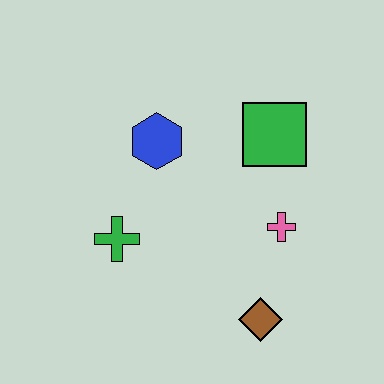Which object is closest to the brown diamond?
The pink cross is closest to the brown diamond.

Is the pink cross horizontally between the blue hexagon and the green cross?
No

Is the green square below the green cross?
No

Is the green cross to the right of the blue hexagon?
No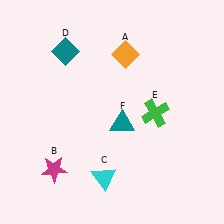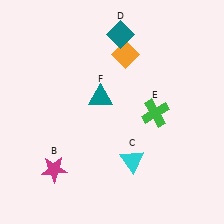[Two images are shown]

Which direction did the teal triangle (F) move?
The teal triangle (F) moved up.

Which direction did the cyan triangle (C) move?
The cyan triangle (C) moved right.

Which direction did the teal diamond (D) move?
The teal diamond (D) moved right.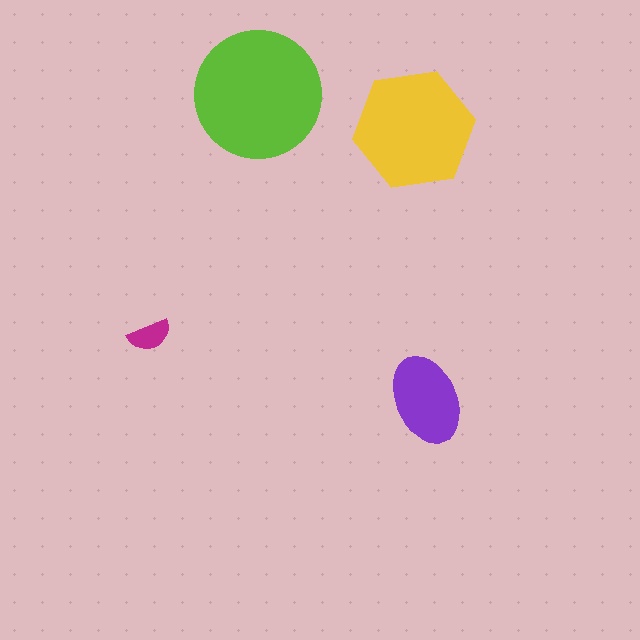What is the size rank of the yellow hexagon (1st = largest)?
2nd.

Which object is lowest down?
The purple ellipse is bottommost.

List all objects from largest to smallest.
The lime circle, the yellow hexagon, the purple ellipse, the magenta semicircle.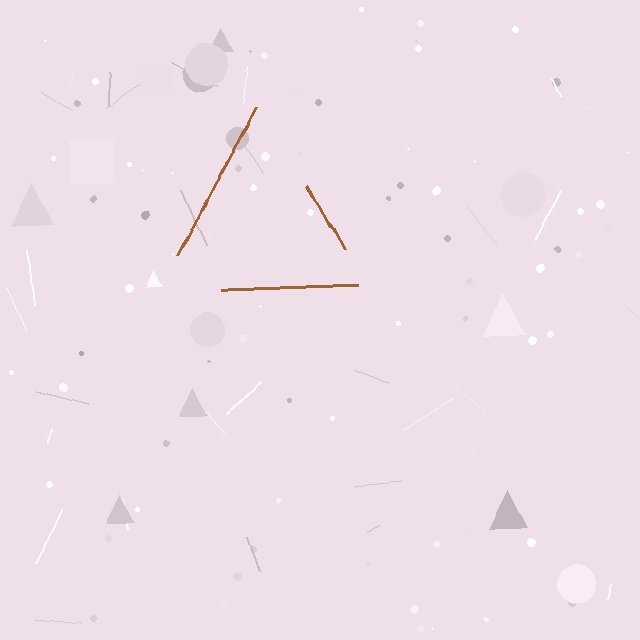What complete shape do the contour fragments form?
The contour fragments form a triangle.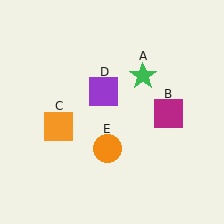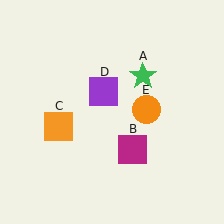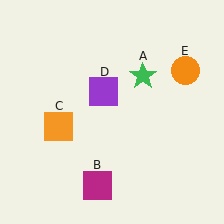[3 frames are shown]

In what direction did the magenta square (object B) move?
The magenta square (object B) moved down and to the left.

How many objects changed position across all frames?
2 objects changed position: magenta square (object B), orange circle (object E).